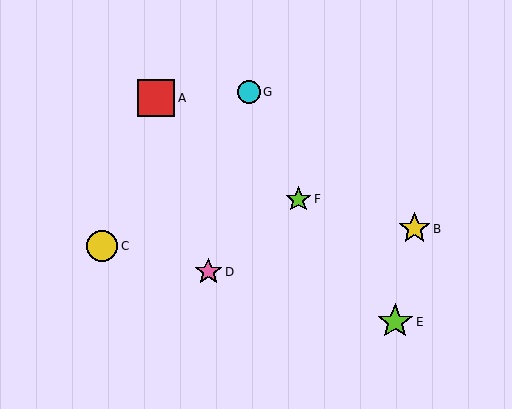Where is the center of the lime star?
The center of the lime star is at (298, 199).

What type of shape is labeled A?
Shape A is a red square.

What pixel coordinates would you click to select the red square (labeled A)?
Click at (156, 98) to select the red square A.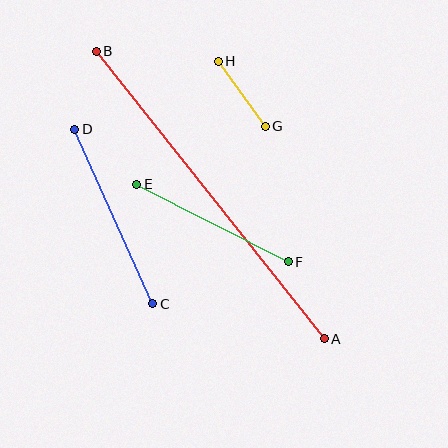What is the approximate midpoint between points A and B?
The midpoint is at approximately (210, 195) pixels.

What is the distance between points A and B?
The distance is approximately 367 pixels.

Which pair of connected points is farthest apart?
Points A and B are farthest apart.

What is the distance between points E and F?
The distance is approximately 170 pixels.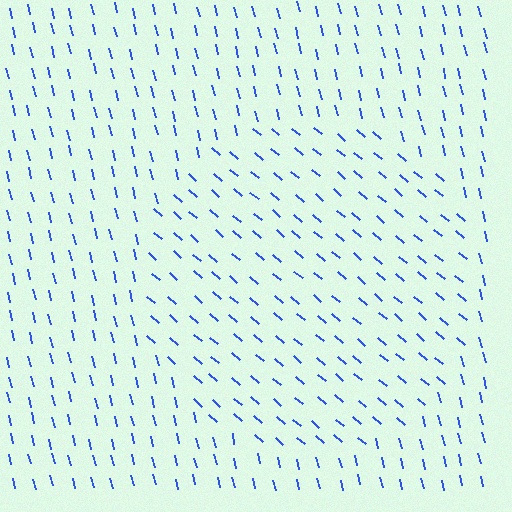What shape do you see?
I see a circle.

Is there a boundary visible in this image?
Yes, there is a texture boundary formed by a change in line orientation.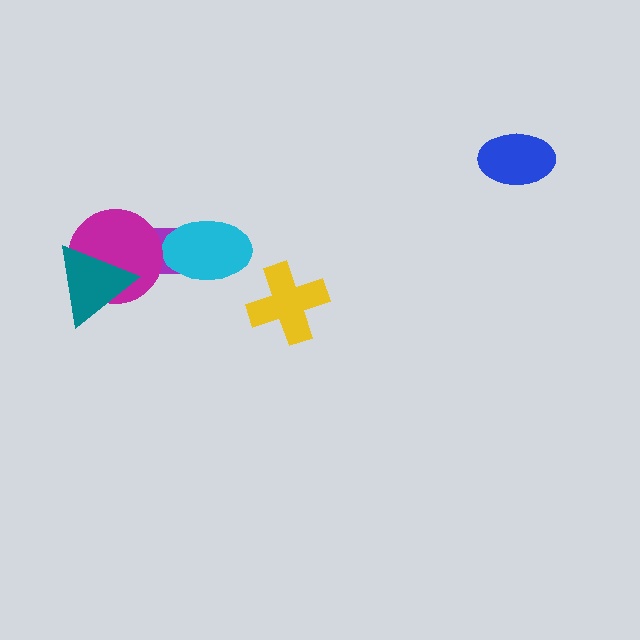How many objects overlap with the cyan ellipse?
1 object overlaps with the cyan ellipse.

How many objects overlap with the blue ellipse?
0 objects overlap with the blue ellipse.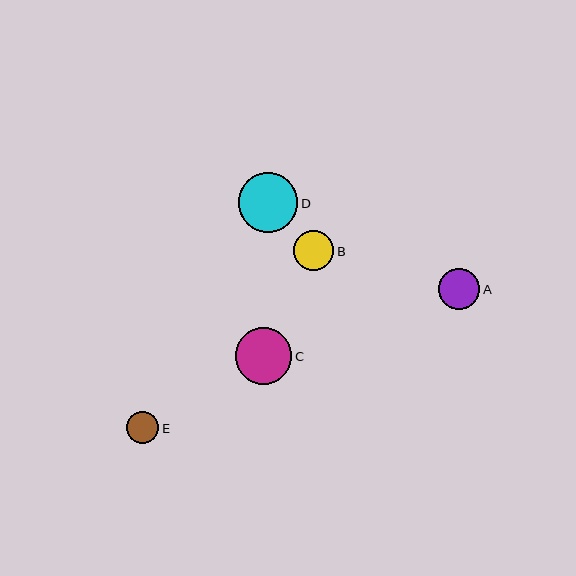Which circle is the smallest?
Circle E is the smallest with a size of approximately 32 pixels.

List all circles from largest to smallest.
From largest to smallest: D, C, A, B, E.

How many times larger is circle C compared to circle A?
Circle C is approximately 1.4 times the size of circle A.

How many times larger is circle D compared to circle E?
Circle D is approximately 1.8 times the size of circle E.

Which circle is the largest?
Circle D is the largest with a size of approximately 60 pixels.